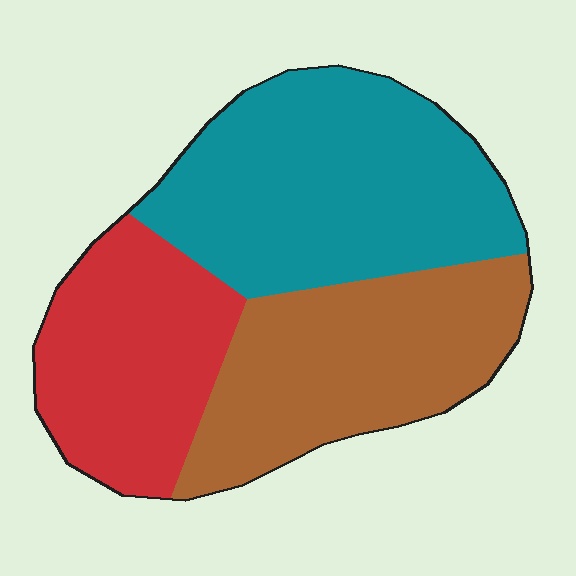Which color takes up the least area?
Red, at roughly 25%.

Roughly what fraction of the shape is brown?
Brown takes up between a sixth and a third of the shape.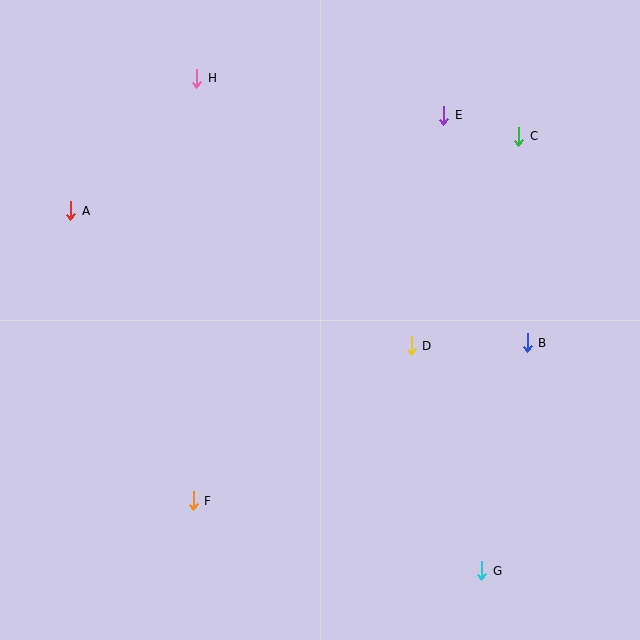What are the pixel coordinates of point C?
Point C is at (519, 136).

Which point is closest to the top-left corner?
Point H is closest to the top-left corner.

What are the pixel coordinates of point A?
Point A is at (71, 211).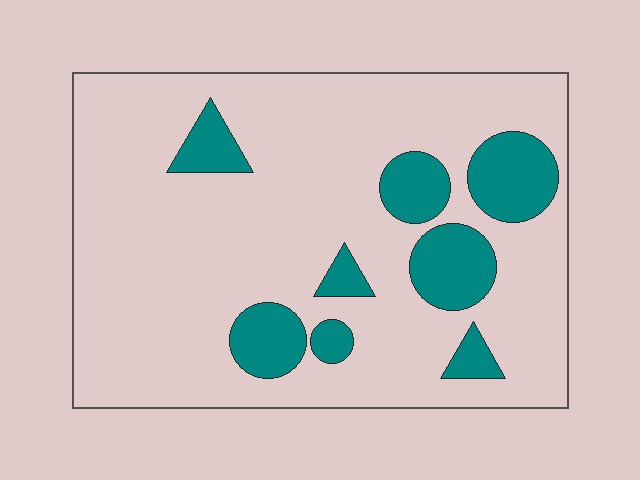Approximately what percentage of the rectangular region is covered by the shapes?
Approximately 20%.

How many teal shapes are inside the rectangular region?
8.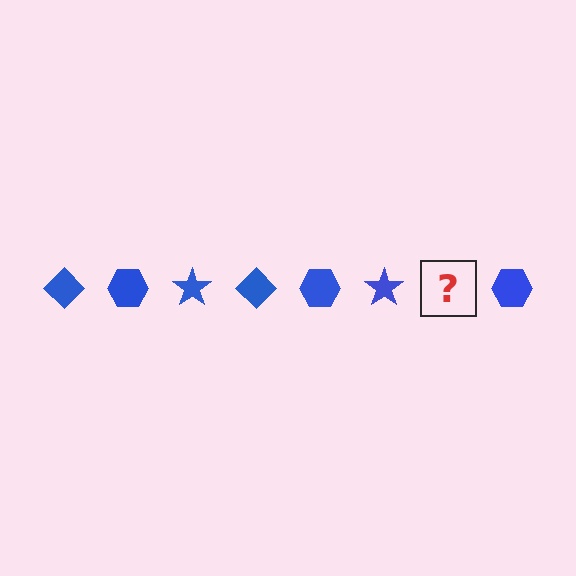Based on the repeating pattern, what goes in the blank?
The blank should be a blue diamond.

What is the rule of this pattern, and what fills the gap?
The rule is that the pattern cycles through diamond, hexagon, star shapes in blue. The gap should be filled with a blue diamond.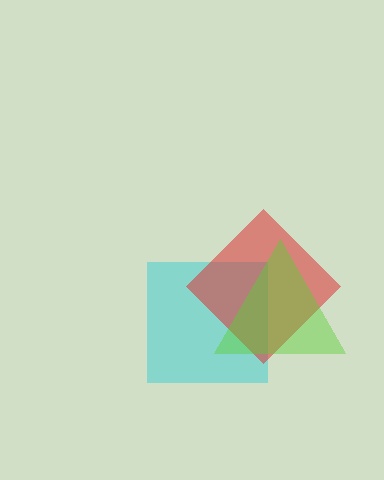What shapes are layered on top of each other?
The layered shapes are: a cyan square, a red diamond, a lime triangle.